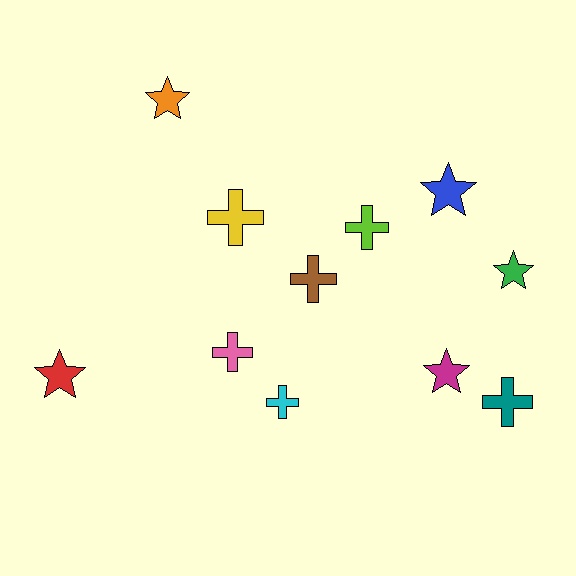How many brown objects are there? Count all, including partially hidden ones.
There is 1 brown object.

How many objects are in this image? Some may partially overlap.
There are 11 objects.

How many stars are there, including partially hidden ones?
There are 5 stars.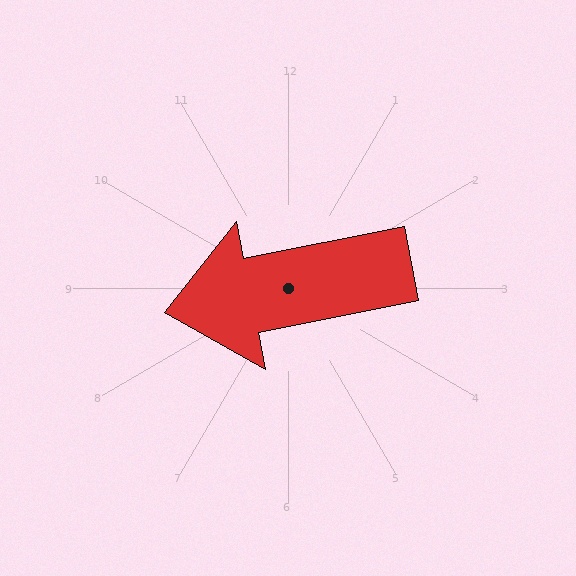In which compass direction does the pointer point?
West.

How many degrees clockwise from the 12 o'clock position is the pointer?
Approximately 259 degrees.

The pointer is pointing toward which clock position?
Roughly 9 o'clock.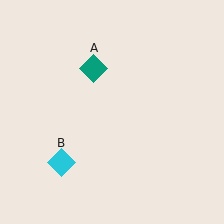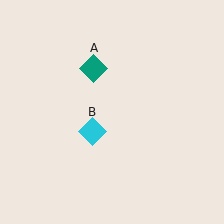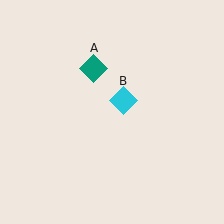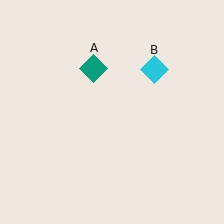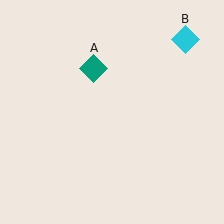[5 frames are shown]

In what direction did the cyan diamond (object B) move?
The cyan diamond (object B) moved up and to the right.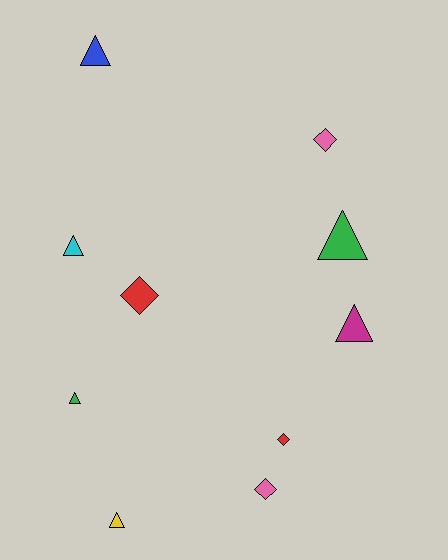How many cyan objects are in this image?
There is 1 cyan object.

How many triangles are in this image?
There are 6 triangles.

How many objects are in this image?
There are 10 objects.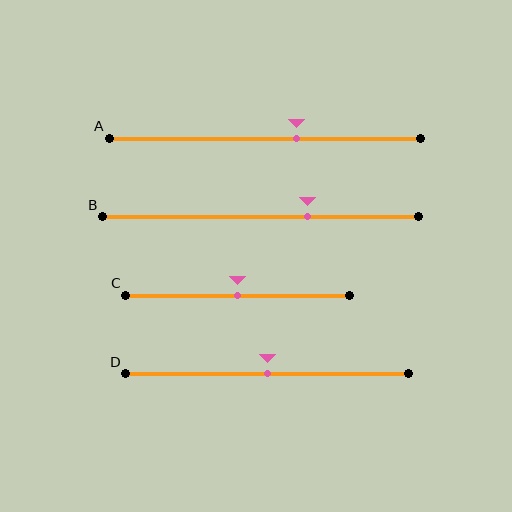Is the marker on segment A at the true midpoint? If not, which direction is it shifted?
No, the marker on segment A is shifted to the right by about 10% of the segment length.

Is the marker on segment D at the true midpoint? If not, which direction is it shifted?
Yes, the marker on segment D is at the true midpoint.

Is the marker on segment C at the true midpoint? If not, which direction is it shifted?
Yes, the marker on segment C is at the true midpoint.